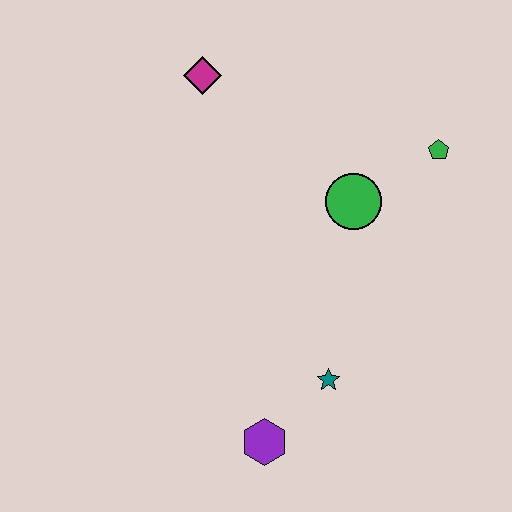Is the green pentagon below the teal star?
No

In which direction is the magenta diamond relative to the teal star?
The magenta diamond is above the teal star.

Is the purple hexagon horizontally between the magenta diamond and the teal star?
Yes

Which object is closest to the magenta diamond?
The green circle is closest to the magenta diamond.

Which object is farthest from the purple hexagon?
The magenta diamond is farthest from the purple hexagon.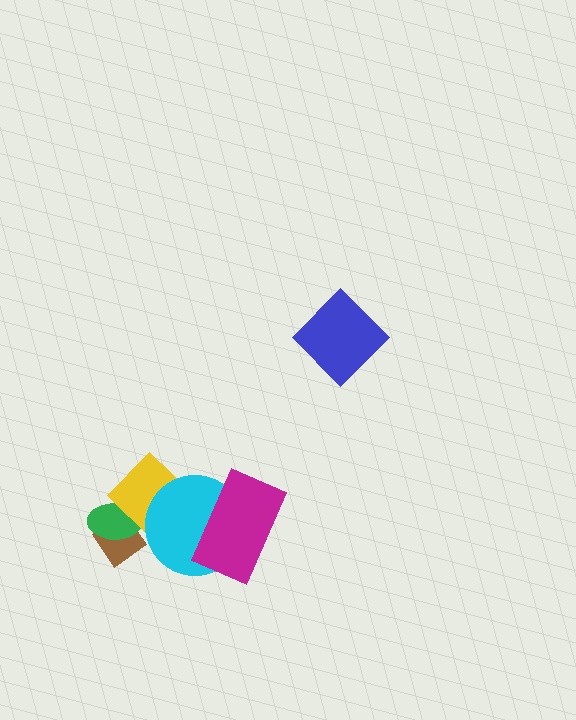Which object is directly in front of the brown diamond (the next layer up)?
The green ellipse is directly in front of the brown diamond.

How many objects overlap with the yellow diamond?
3 objects overlap with the yellow diamond.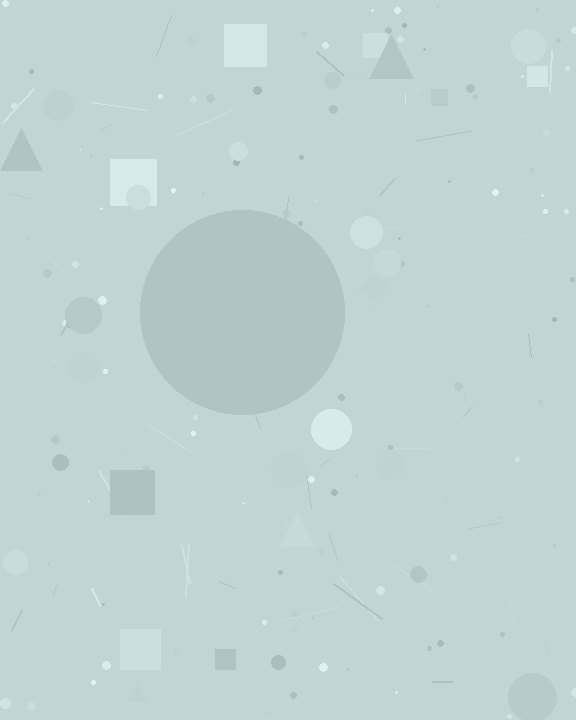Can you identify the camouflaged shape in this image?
The camouflaged shape is a circle.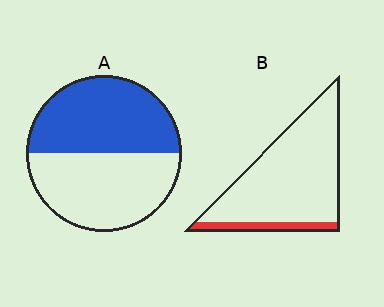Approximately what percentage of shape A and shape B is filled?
A is approximately 50% and B is approximately 10%.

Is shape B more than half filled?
No.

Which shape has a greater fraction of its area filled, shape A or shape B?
Shape A.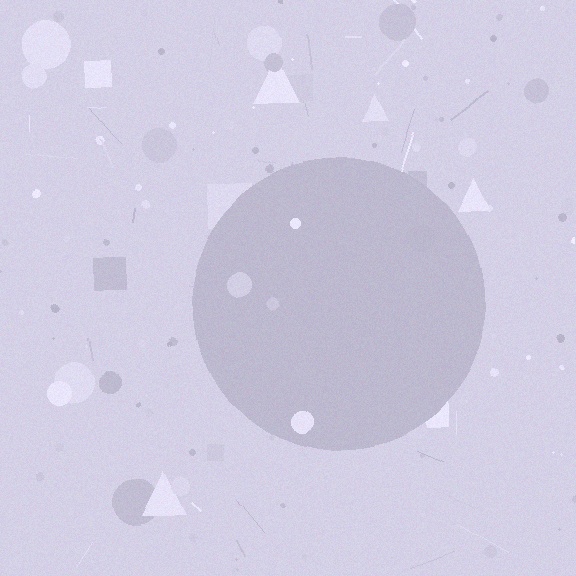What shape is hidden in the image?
A circle is hidden in the image.